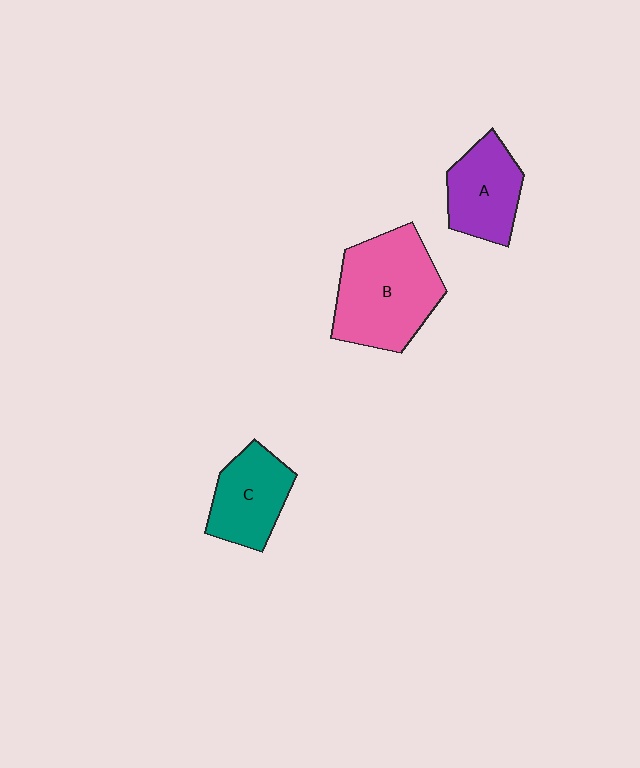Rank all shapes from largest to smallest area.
From largest to smallest: B (pink), A (purple), C (teal).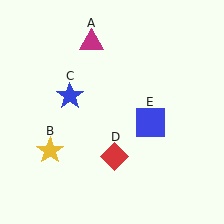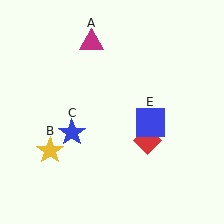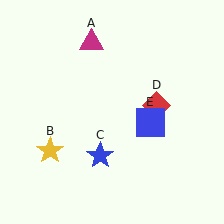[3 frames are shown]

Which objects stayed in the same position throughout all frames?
Magenta triangle (object A) and yellow star (object B) and blue square (object E) remained stationary.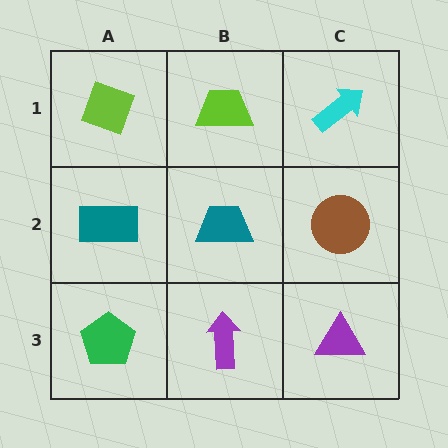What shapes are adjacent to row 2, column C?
A cyan arrow (row 1, column C), a purple triangle (row 3, column C), a teal trapezoid (row 2, column B).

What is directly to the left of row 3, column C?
A purple arrow.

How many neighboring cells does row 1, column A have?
2.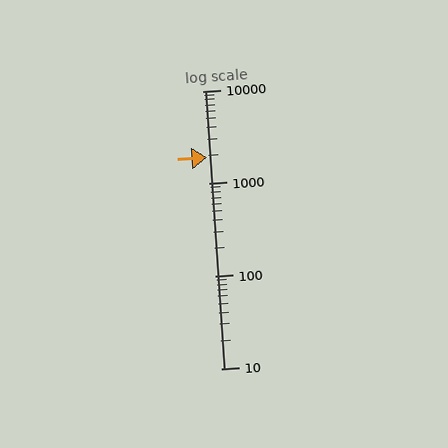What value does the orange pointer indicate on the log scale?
The pointer indicates approximately 1900.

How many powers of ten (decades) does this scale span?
The scale spans 3 decades, from 10 to 10000.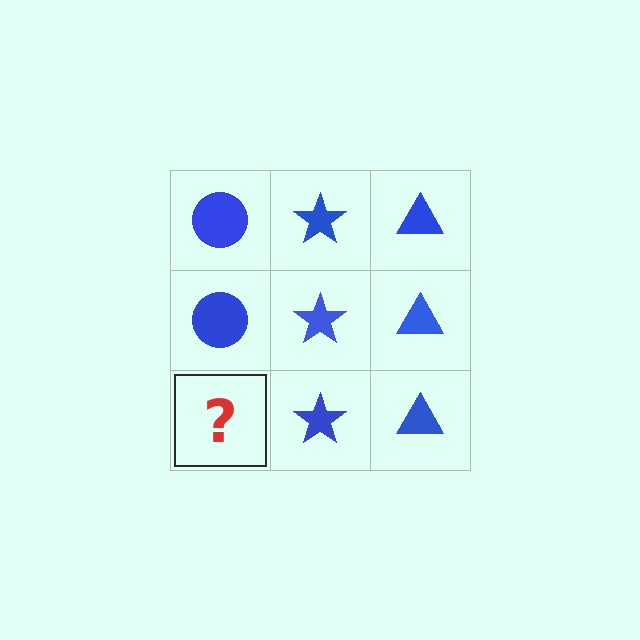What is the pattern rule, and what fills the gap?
The rule is that each column has a consistent shape. The gap should be filled with a blue circle.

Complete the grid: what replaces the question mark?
The question mark should be replaced with a blue circle.